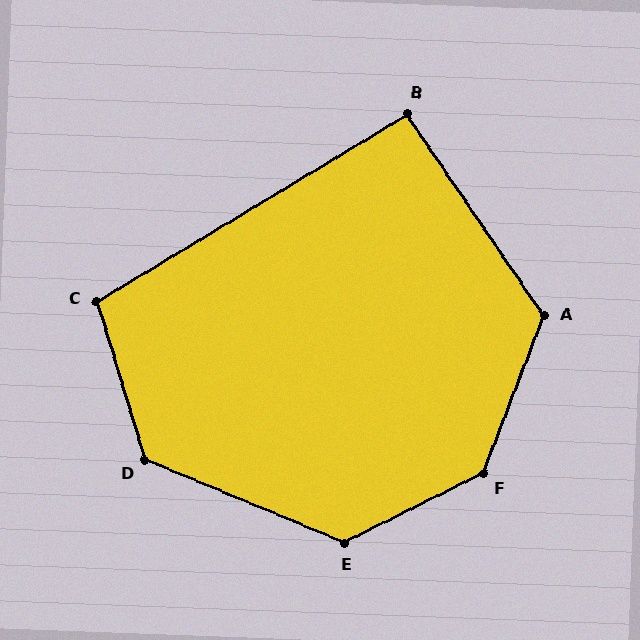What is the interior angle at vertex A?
Approximately 125 degrees (obtuse).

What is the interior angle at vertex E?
Approximately 131 degrees (obtuse).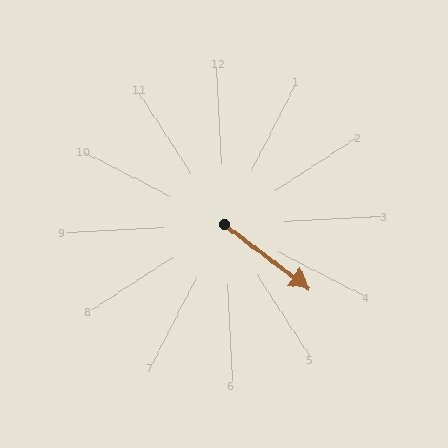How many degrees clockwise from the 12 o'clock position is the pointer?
Approximately 130 degrees.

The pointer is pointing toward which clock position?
Roughly 4 o'clock.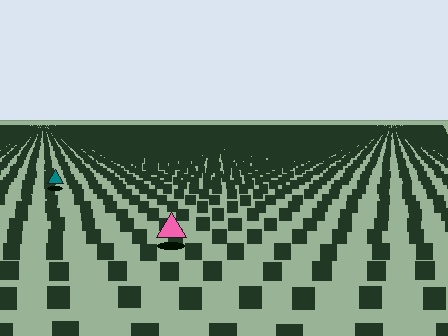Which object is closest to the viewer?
The pink triangle is closest. The texture marks near it are larger and more spread out.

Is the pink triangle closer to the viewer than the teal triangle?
Yes. The pink triangle is closer — you can tell from the texture gradient: the ground texture is coarser near it.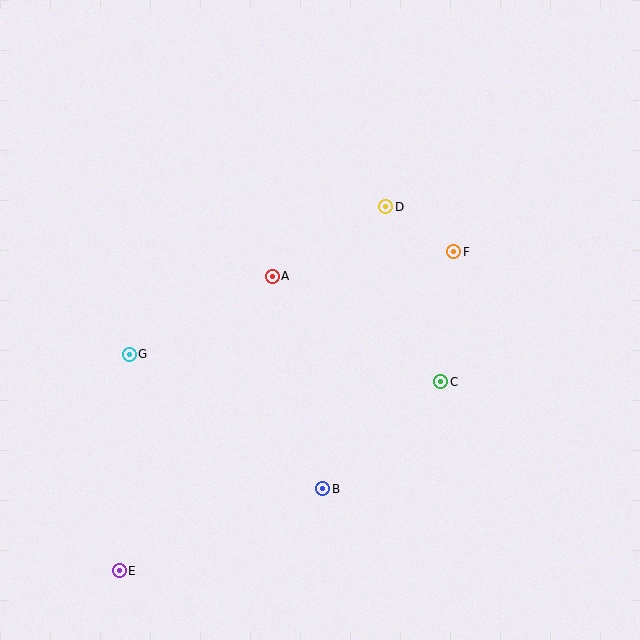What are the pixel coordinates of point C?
Point C is at (441, 382).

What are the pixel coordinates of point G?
Point G is at (129, 354).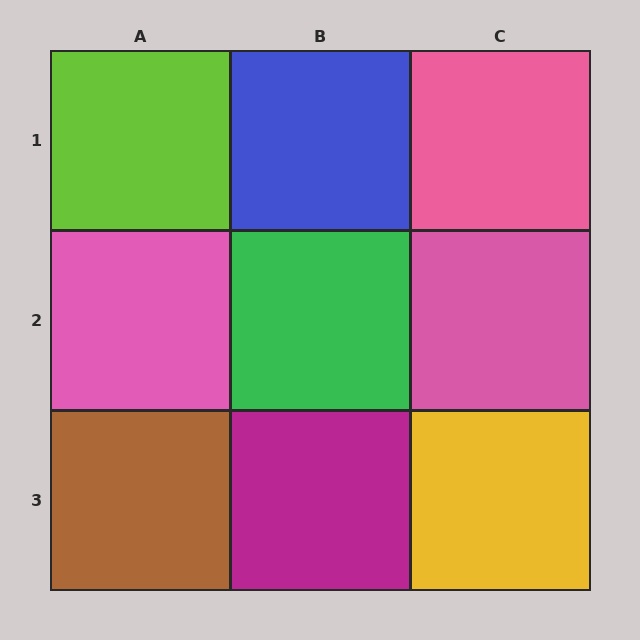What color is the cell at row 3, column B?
Magenta.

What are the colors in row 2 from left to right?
Pink, green, pink.